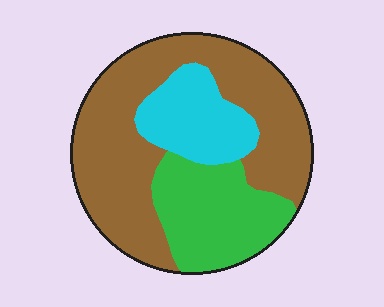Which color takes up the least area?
Cyan, at roughly 20%.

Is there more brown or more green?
Brown.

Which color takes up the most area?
Brown, at roughly 55%.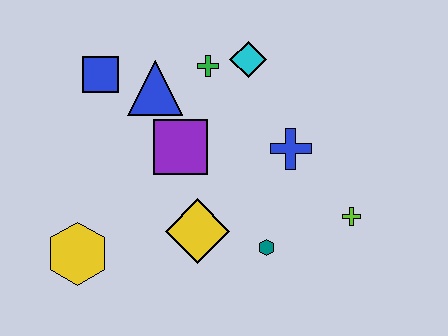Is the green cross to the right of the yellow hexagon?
Yes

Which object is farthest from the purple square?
The lime cross is farthest from the purple square.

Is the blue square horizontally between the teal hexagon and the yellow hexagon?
Yes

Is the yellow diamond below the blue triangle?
Yes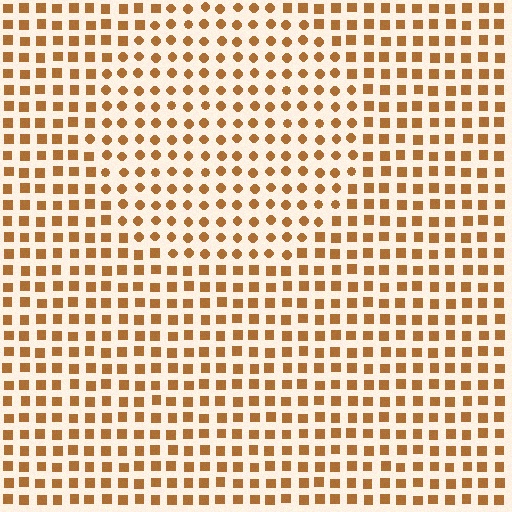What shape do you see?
I see a circle.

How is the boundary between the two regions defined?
The boundary is defined by a change in element shape: circles inside vs. squares outside. All elements share the same color and spacing.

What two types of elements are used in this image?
The image uses circles inside the circle region and squares outside it.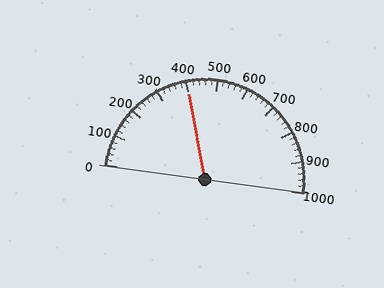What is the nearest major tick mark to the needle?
The nearest major tick mark is 400.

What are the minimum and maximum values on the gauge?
The gauge ranges from 0 to 1000.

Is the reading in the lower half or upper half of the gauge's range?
The reading is in the lower half of the range (0 to 1000).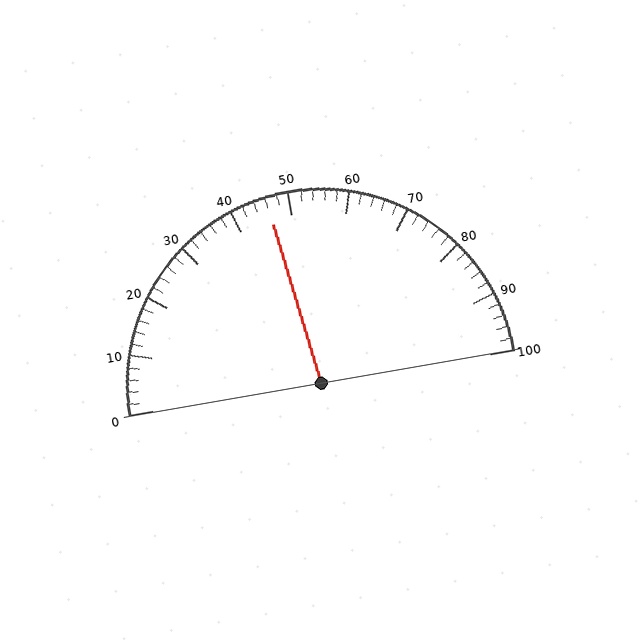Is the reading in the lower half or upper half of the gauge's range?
The reading is in the lower half of the range (0 to 100).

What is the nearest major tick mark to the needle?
The nearest major tick mark is 50.